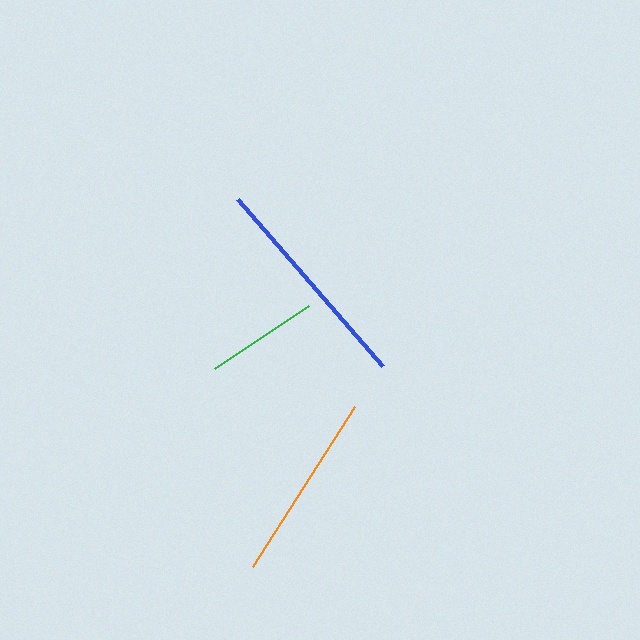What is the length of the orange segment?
The orange segment is approximately 190 pixels long.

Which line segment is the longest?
The blue line is the longest at approximately 222 pixels.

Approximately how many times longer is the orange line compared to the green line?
The orange line is approximately 1.7 times the length of the green line.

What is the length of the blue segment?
The blue segment is approximately 222 pixels long.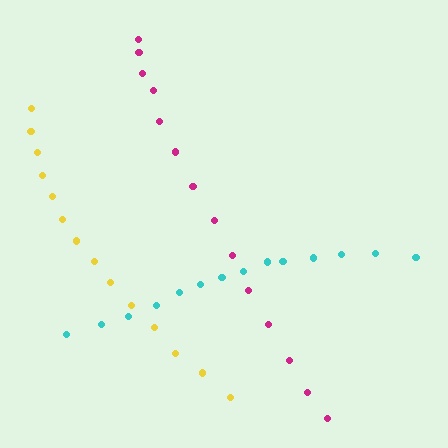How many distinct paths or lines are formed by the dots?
There are 3 distinct paths.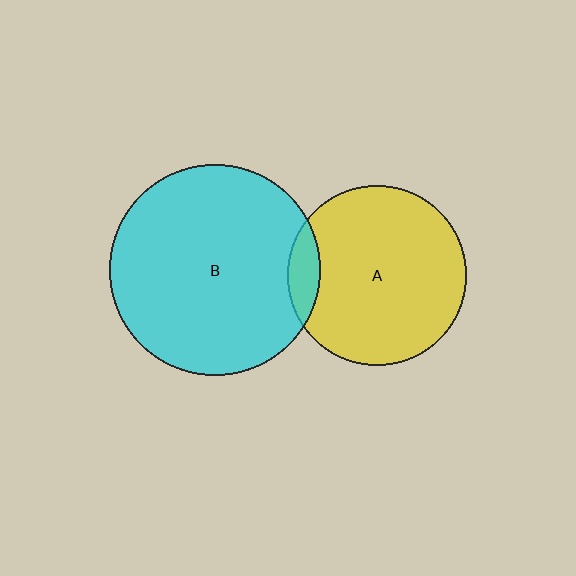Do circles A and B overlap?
Yes.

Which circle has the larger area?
Circle B (cyan).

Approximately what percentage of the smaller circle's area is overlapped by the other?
Approximately 10%.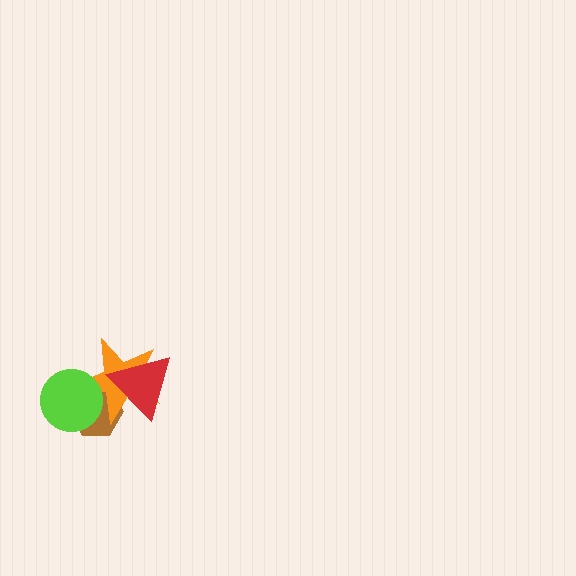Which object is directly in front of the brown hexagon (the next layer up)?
The orange star is directly in front of the brown hexagon.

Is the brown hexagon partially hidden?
Yes, it is partially covered by another shape.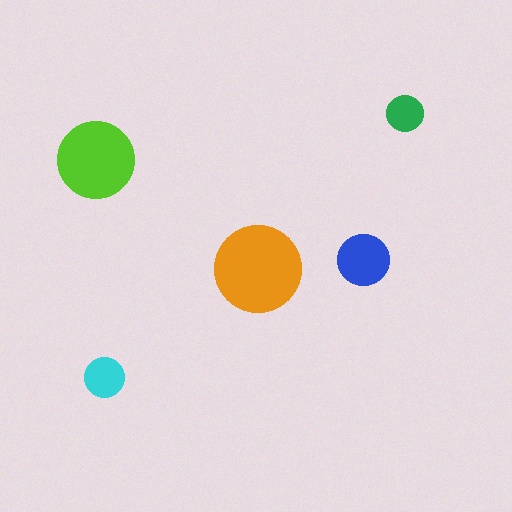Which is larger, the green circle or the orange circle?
The orange one.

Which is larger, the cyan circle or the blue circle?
The blue one.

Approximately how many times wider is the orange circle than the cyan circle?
About 2 times wider.